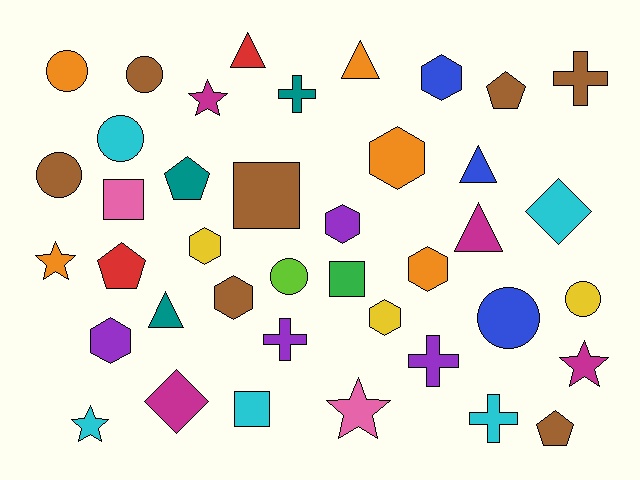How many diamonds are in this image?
There are 2 diamonds.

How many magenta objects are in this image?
There are 4 magenta objects.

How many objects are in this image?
There are 40 objects.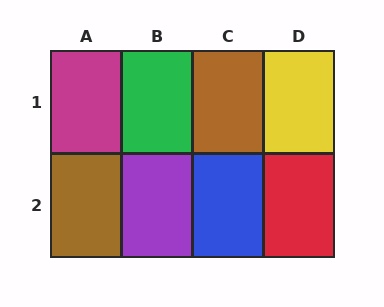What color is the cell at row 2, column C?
Blue.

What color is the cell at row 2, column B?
Purple.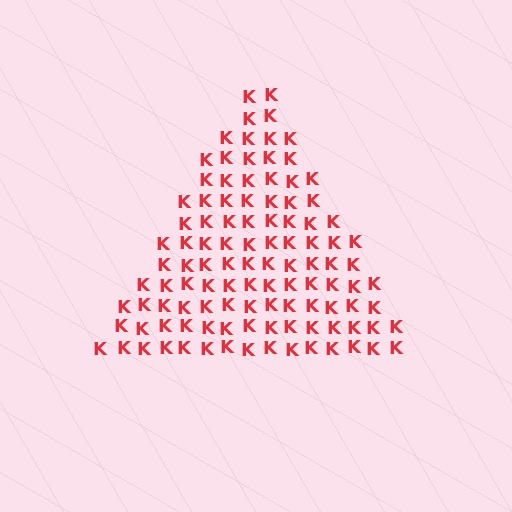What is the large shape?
The large shape is a triangle.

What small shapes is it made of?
It is made of small letter K's.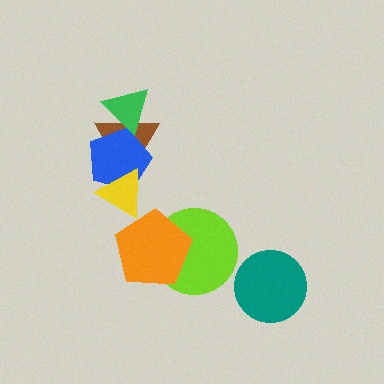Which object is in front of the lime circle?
The orange pentagon is in front of the lime circle.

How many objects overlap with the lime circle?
1 object overlaps with the lime circle.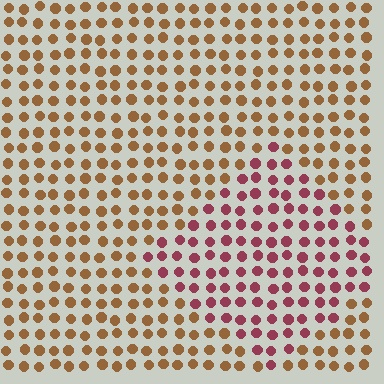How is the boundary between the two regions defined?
The boundary is defined purely by a slight shift in hue (about 46 degrees). Spacing, size, and orientation are identical on both sides.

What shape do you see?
I see a diamond.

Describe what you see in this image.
The image is filled with small brown elements in a uniform arrangement. A diamond-shaped region is visible where the elements are tinted to a slightly different hue, forming a subtle color boundary.